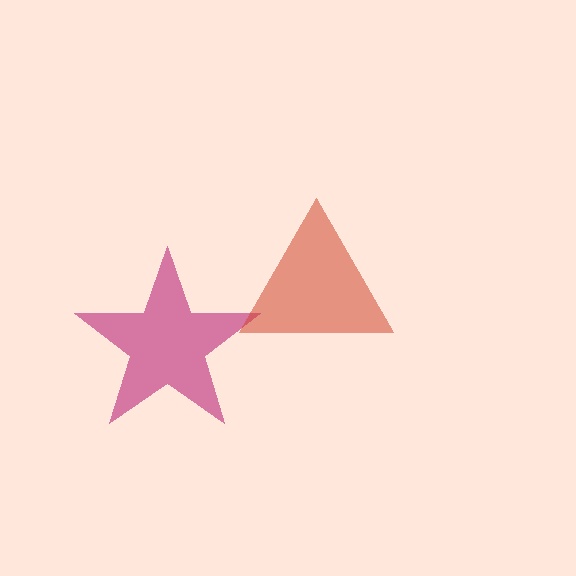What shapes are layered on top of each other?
The layered shapes are: a magenta star, a red triangle.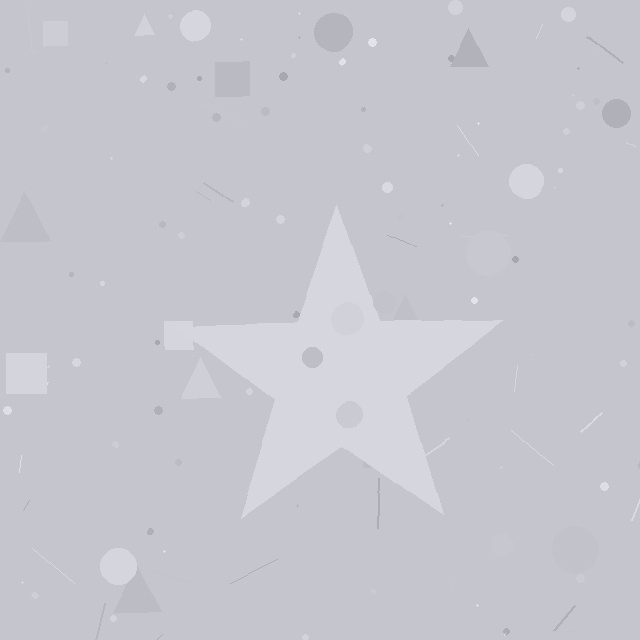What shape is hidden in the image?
A star is hidden in the image.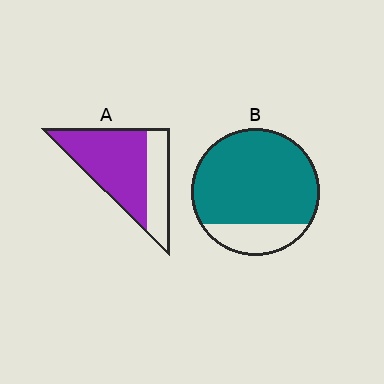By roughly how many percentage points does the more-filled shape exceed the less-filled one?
By roughly 15 percentage points (B over A).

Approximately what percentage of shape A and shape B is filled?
A is approximately 70% and B is approximately 80%.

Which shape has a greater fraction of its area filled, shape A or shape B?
Shape B.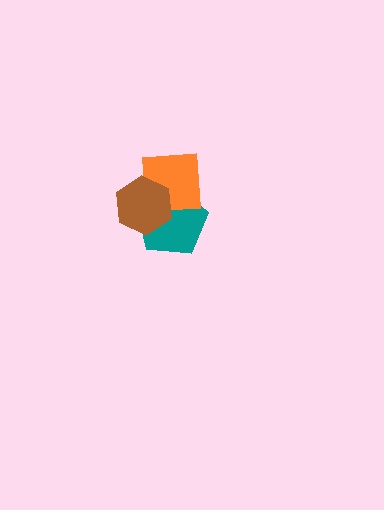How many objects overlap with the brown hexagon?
2 objects overlap with the brown hexagon.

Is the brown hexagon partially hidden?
No, no other shape covers it.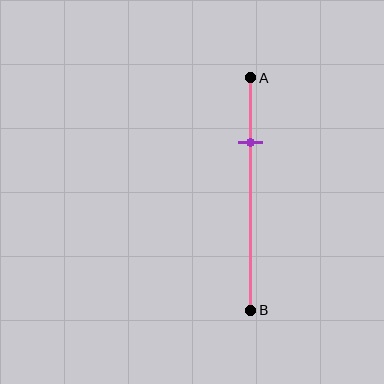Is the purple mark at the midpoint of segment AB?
No, the mark is at about 30% from A, not at the 50% midpoint.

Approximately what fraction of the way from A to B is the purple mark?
The purple mark is approximately 30% of the way from A to B.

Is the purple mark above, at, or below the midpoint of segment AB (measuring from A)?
The purple mark is above the midpoint of segment AB.